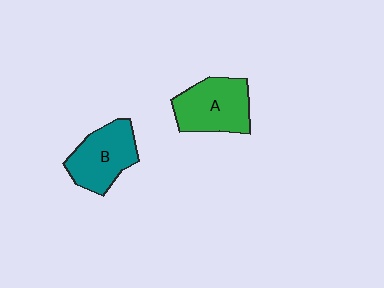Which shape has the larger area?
Shape A (green).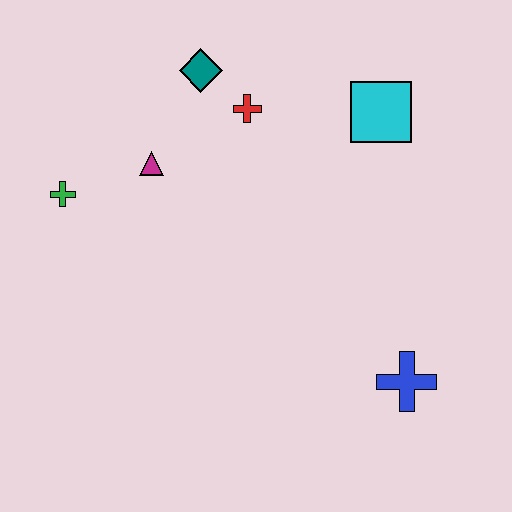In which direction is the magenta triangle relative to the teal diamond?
The magenta triangle is below the teal diamond.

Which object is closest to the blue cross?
The cyan square is closest to the blue cross.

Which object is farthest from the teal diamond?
The blue cross is farthest from the teal diamond.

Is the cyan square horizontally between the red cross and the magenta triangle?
No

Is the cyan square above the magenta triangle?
Yes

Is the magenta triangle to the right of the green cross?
Yes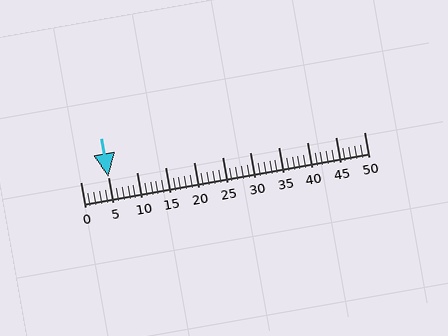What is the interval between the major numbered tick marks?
The major tick marks are spaced 5 units apart.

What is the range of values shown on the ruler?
The ruler shows values from 0 to 50.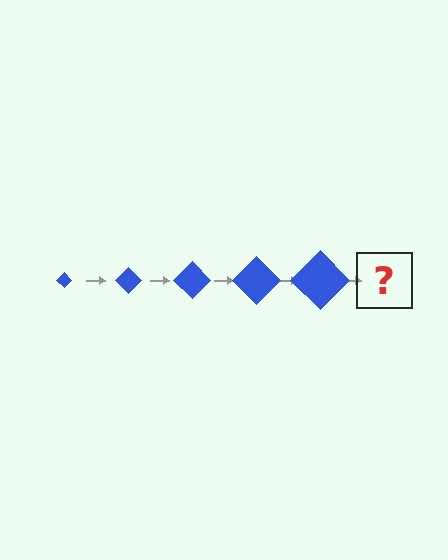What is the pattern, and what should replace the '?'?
The pattern is that the diamond gets progressively larger each step. The '?' should be a blue diamond, larger than the previous one.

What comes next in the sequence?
The next element should be a blue diamond, larger than the previous one.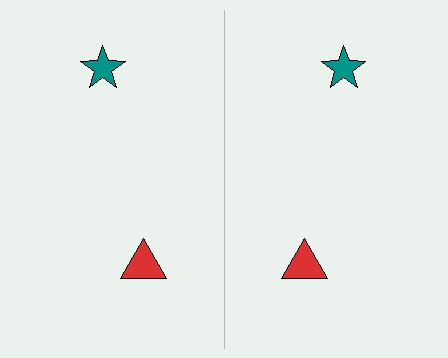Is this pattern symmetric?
Yes, this pattern has bilateral (reflection) symmetry.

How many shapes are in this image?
There are 4 shapes in this image.